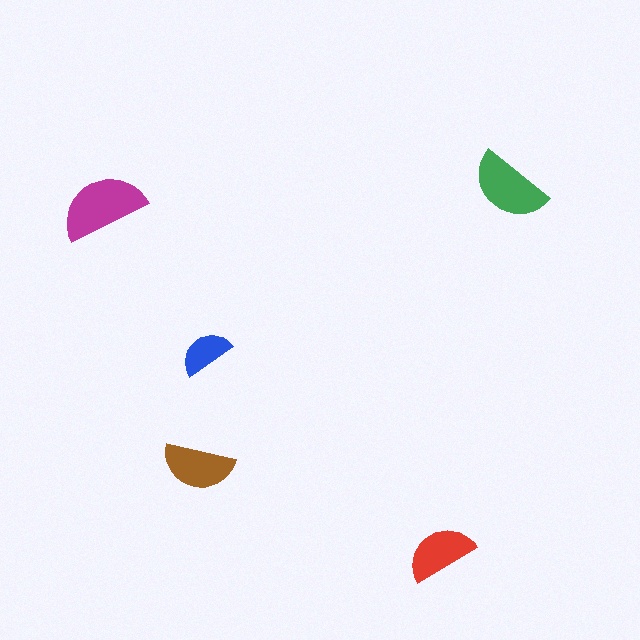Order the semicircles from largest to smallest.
the magenta one, the green one, the brown one, the red one, the blue one.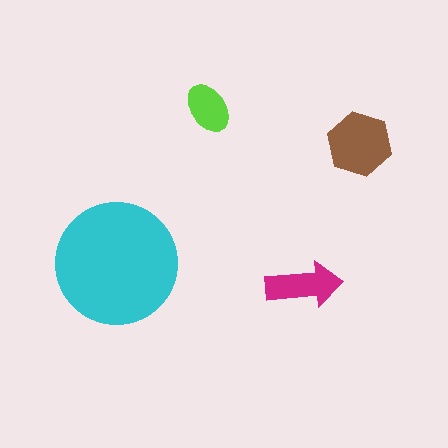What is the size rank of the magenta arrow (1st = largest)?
3rd.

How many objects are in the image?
There are 4 objects in the image.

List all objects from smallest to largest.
The lime ellipse, the magenta arrow, the brown hexagon, the cyan circle.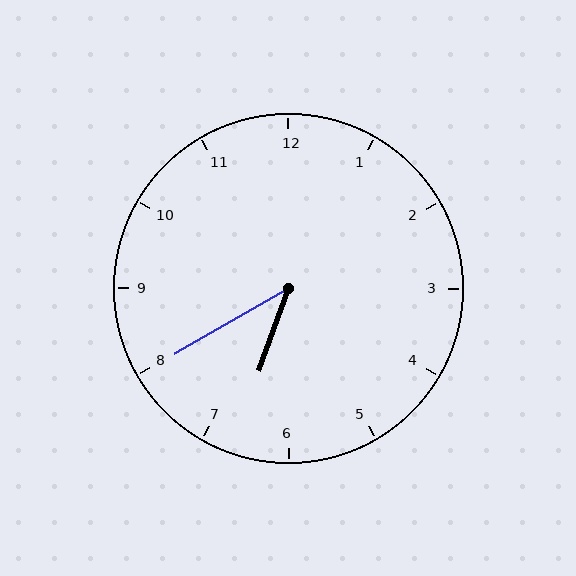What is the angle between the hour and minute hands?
Approximately 40 degrees.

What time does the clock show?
6:40.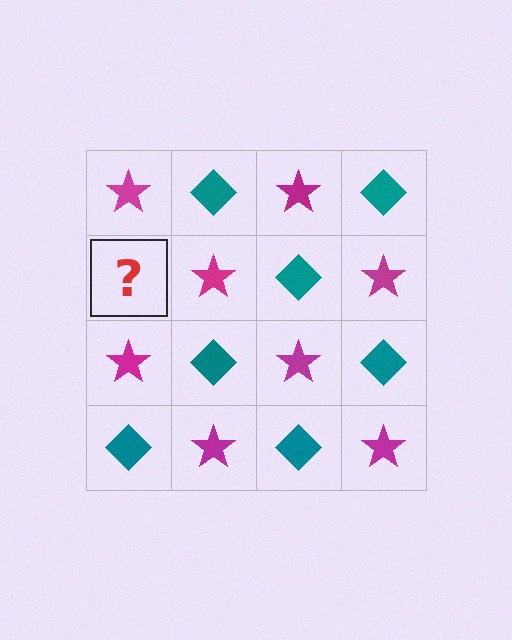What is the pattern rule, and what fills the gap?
The rule is that it alternates magenta star and teal diamond in a checkerboard pattern. The gap should be filled with a teal diamond.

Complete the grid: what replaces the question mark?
The question mark should be replaced with a teal diamond.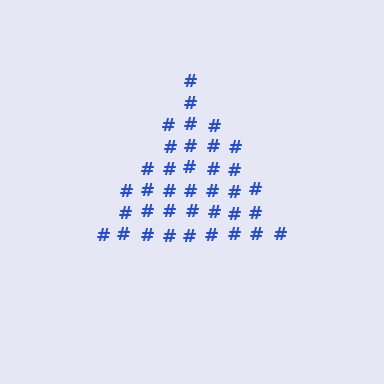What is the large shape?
The large shape is a triangle.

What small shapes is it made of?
It is made of small hash symbols.